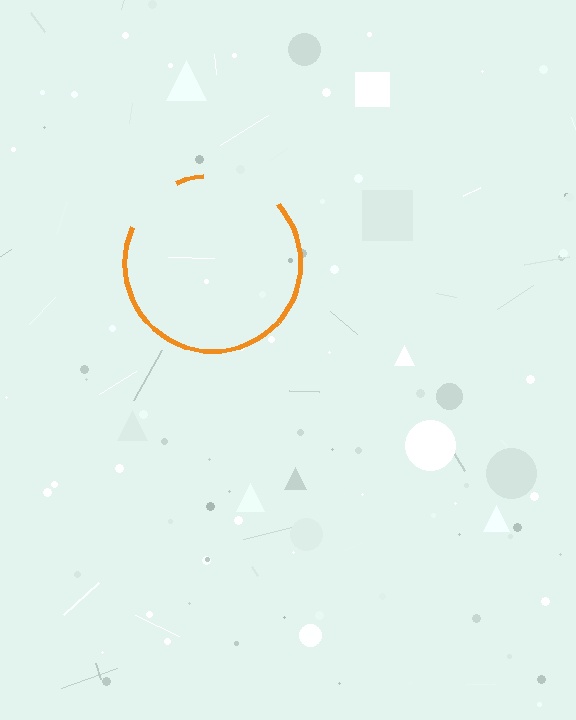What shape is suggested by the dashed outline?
The dashed outline suggests a circle.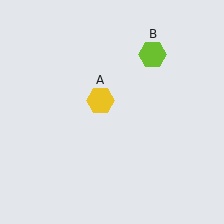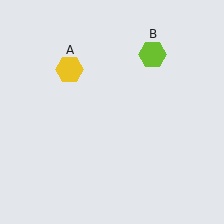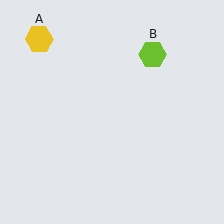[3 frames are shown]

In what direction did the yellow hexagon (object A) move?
The yellow hexagon (object A) moved up and to the left.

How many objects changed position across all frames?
1 object changed position: yellow hexagon (object A).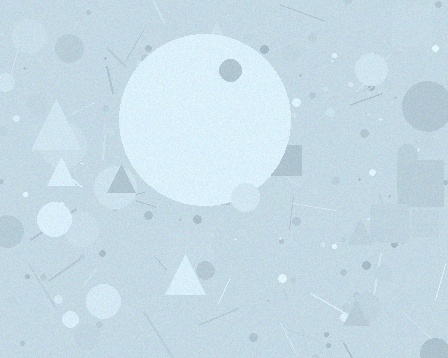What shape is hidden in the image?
A circle is hidden in the image.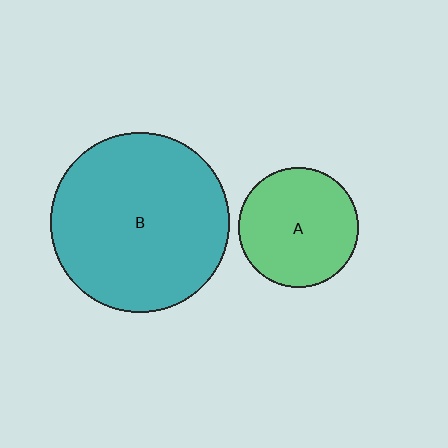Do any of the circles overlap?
No, none of the circles overlap.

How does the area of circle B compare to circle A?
Approximately 2.2 times.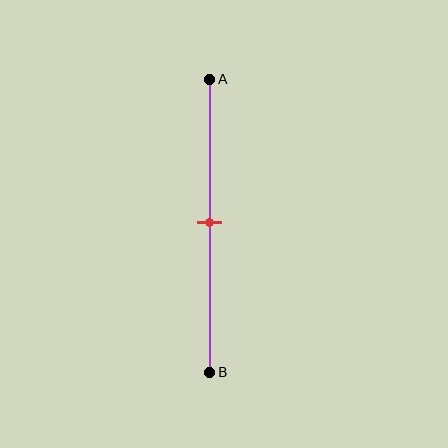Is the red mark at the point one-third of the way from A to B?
No, the mark is at about 50% from A, not at the 33% one-third point.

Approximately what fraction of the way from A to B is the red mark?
The red mark is approximately 50% of the way from A to B.